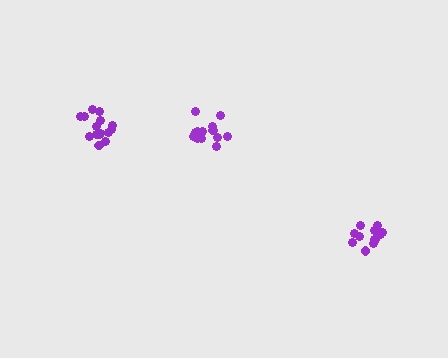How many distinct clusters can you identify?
There are 3 distinct clusters.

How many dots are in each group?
Group 1: 13 dots, Group 2: 15 dots, Group 3: 12 dots (40 total).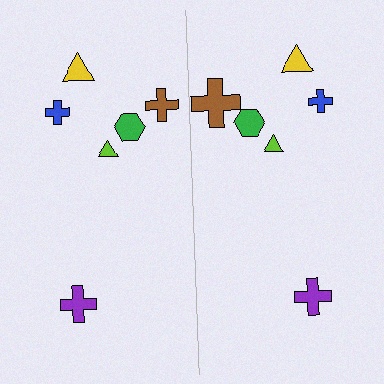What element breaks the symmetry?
The brown cross on the right side has a different size than its mirror counterpart.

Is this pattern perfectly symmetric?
No, the pattern is not perfectly symmetric. The brown cross on the right side has a different size than its mirror counterpart.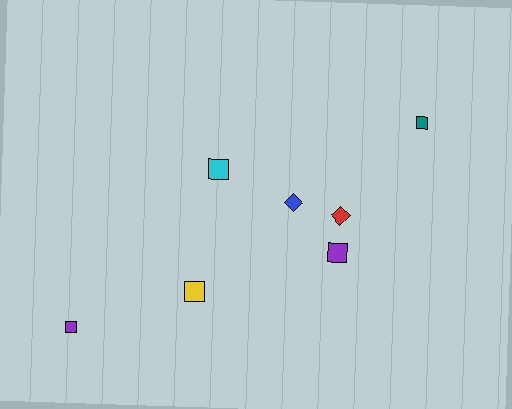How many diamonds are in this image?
There are 2 diamonds.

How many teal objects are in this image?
There is 1 teal object.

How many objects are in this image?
There are 7 objects.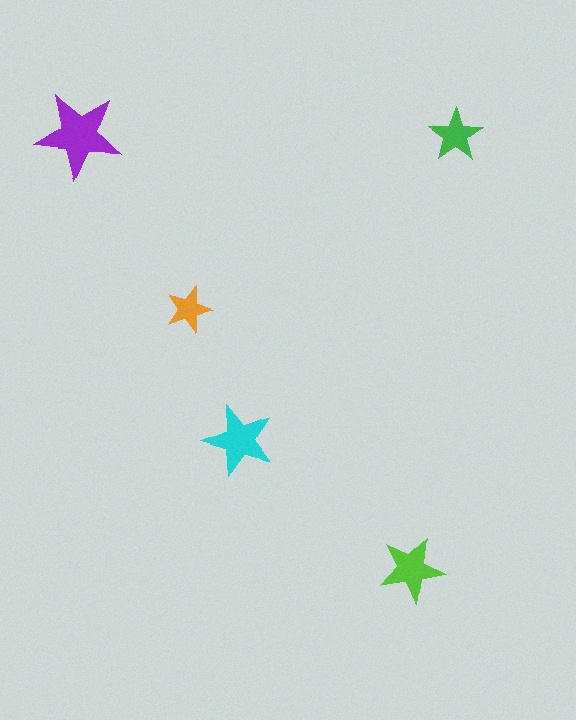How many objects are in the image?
There are 5 objects in the image.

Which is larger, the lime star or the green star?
The lime one.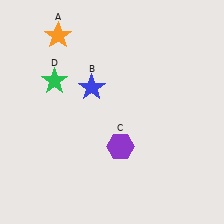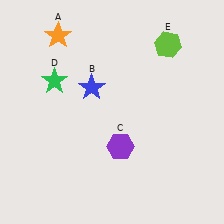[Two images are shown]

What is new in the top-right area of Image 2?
A lime hexagon (E) was added in the top-right area of Image 2.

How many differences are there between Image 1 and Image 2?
There is 1 difference between the two images.